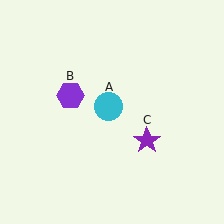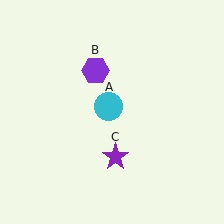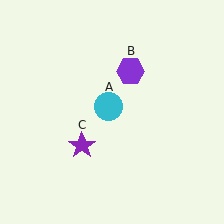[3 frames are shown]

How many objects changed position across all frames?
2 objects changed position: purple hexagon (object B), purple star (object C).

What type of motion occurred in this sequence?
The purple hexagon (object B), purple star (object C) rotated clockwise around the center of the scene.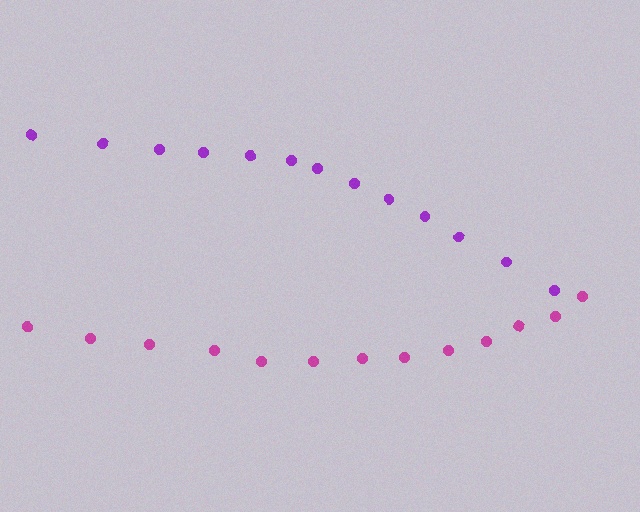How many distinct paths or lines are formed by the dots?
There are 2 distinct paths.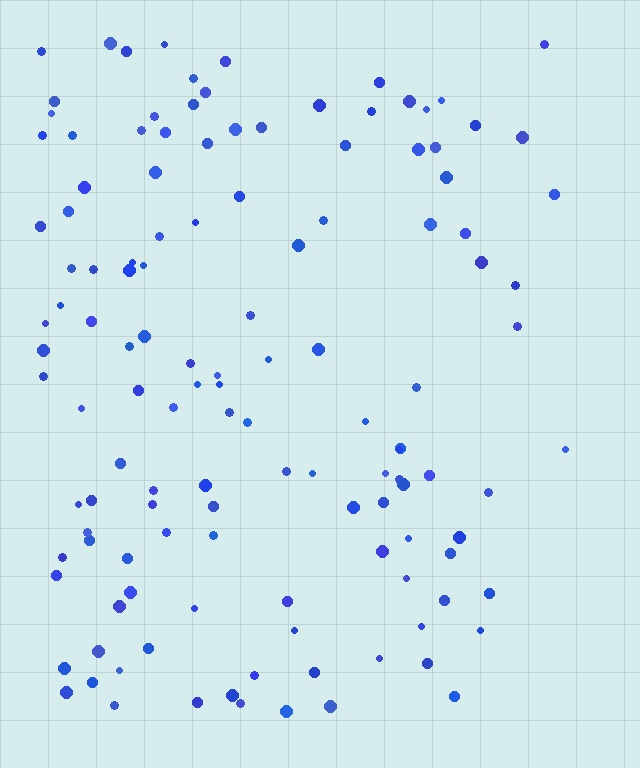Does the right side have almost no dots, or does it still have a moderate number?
Still a moderate number, just noticeably fewer than the left.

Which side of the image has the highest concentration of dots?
The left.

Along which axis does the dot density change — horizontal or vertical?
Horizontal.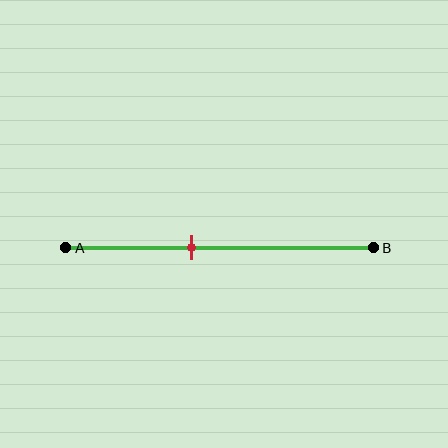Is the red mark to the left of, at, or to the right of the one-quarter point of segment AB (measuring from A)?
The red mark is to the right of the one-quarter point of segment AB.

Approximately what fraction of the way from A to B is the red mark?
The red mark is approximately 40% of the way from A to B.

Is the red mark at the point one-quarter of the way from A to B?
No, the mark is at about 40% from A, not at the 25% one-quarter point.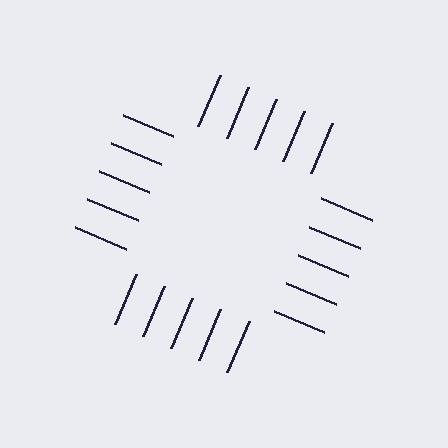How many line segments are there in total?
20 — 5 along each of the 4 edges.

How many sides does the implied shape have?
4 sides — the line-ends trace a square.